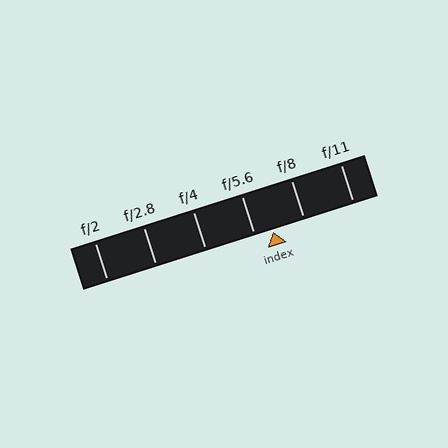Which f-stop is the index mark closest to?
The index mark is closest to f/5.6.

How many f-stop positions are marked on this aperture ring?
There are 6 f-stop positions marked.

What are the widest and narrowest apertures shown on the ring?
The widest aperture shown is f/2 and the narrowest is f/11.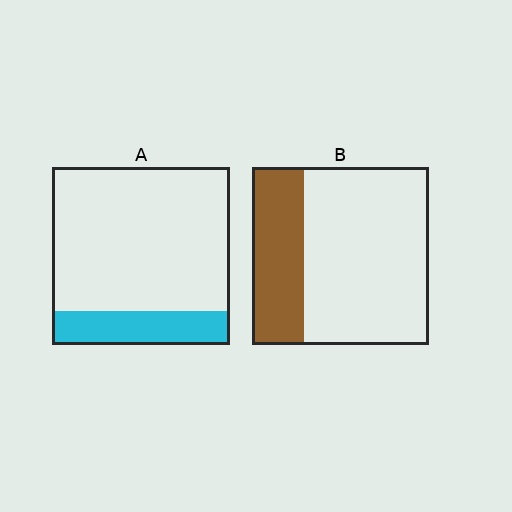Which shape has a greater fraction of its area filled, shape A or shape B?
Shape B.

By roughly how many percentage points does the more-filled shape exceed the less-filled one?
By roughly 10 percentage points (B over A).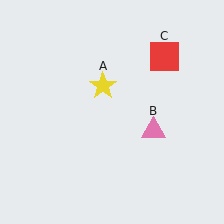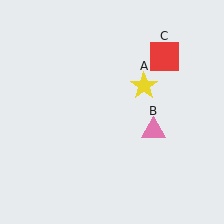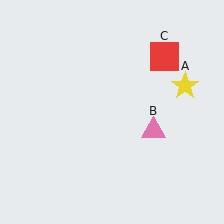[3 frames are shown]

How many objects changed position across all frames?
1 object changed position: yellow star (object A).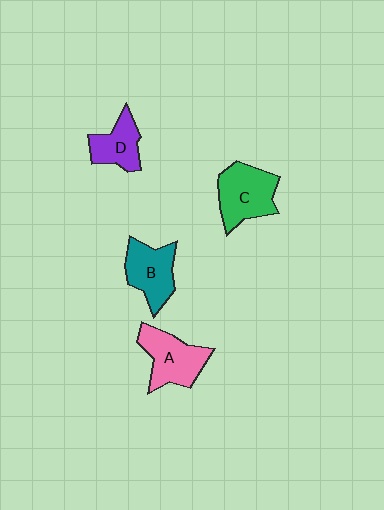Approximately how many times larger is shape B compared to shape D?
Approximately 1.3 times.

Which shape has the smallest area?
Shape D (purple).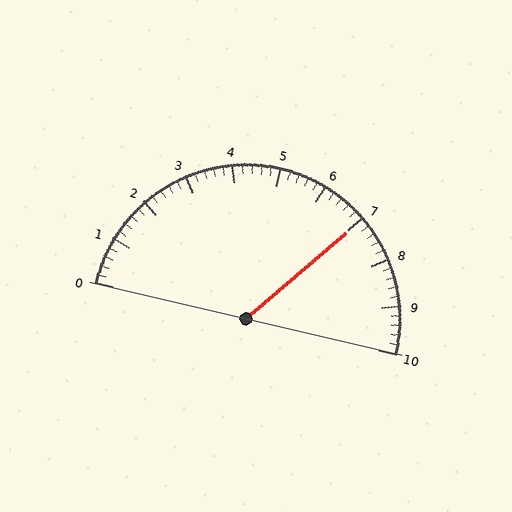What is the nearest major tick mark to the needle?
The nearest major tick mark is 7.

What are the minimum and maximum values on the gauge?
The gauge ranges from 0 to 10.